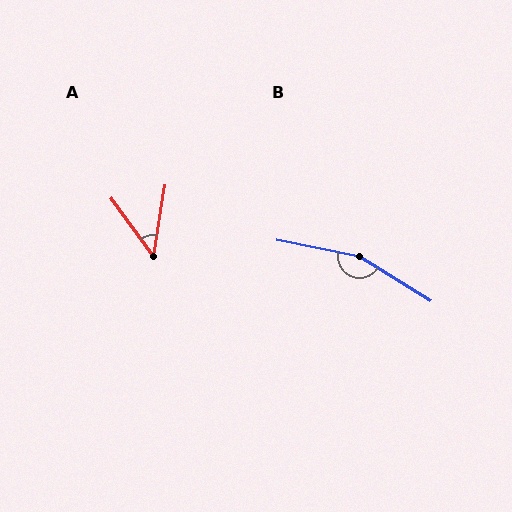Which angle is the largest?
B, at approximately 160 degrees.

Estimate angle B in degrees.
Approximately 160 degrees.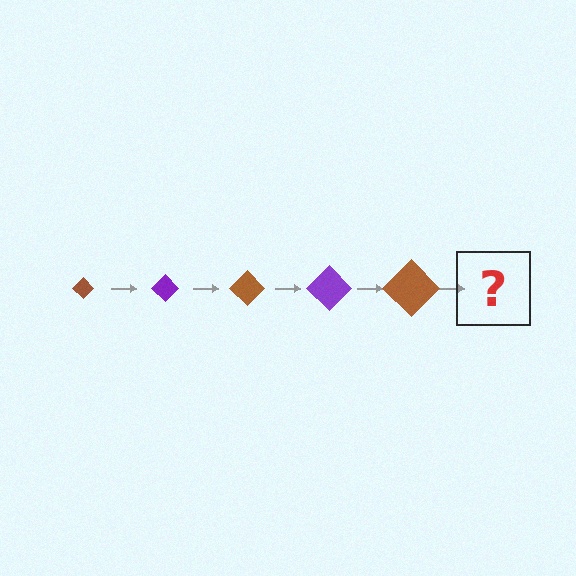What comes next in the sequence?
The next element should be a purple diamond, larger than the previous one.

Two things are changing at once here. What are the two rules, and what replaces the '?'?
The two rules are that the diamond grows larger each step and the color cycles through brown and purple. The '?' should be a purple diamond, larger than the previous one.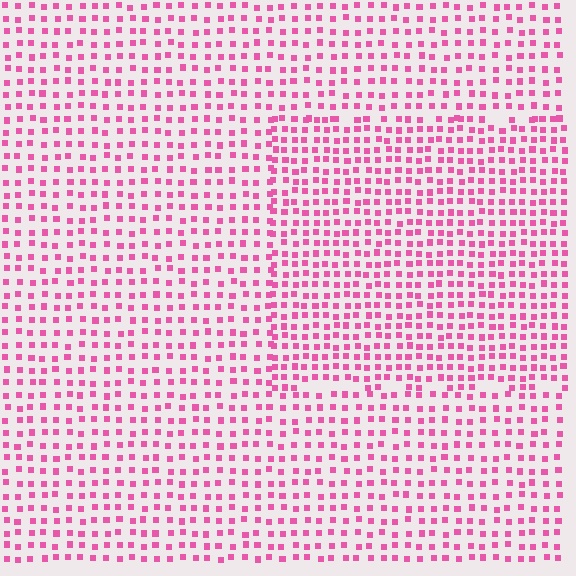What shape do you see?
I see a rectangle.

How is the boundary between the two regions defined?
The boundary is defined by a change in element density (approximately 1.5x ratio). All elements are the same color, size, and shape.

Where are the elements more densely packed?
The elements are more densely packed inside the rectangle boundary.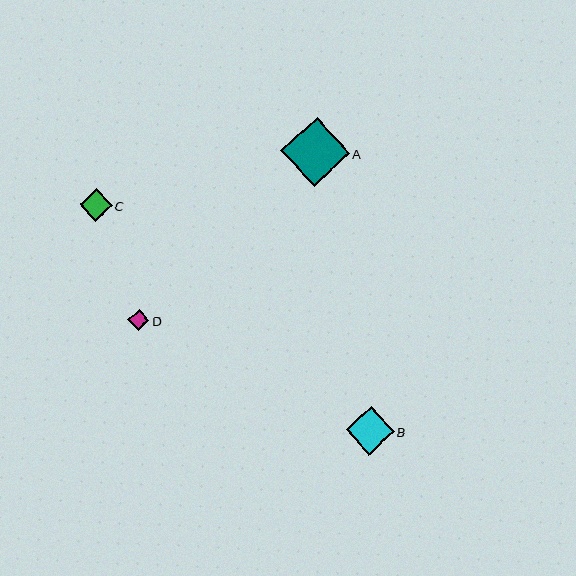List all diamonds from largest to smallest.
From largest to smallest: A, B, C, D.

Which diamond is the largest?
Diamond A is the largest with a size of approximately 69 pixels.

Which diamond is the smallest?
Diamond D is the smallest with a size of approximately 21 pixels.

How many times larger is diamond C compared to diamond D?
Diamond C is approximately 1.5 times the size of diamond D.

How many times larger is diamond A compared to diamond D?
Diamond A is approximately 3.3 times the size of diamond D.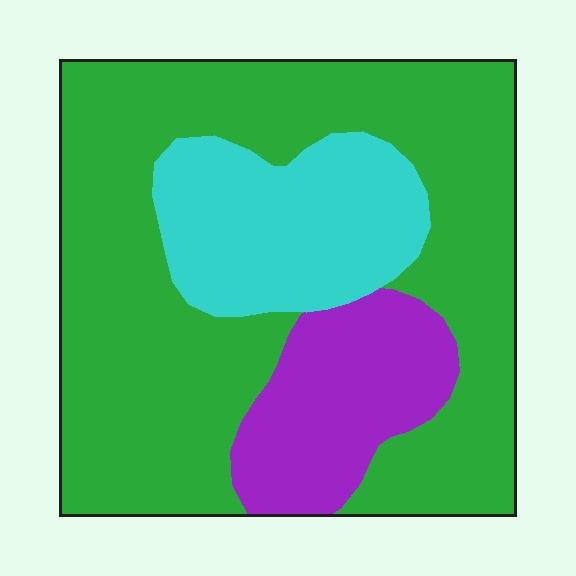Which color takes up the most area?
Green, at roughly 65%.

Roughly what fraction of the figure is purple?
Purple takes up about one sixth (1/6) of the figure.